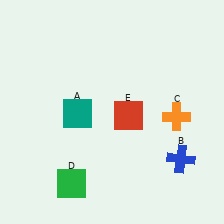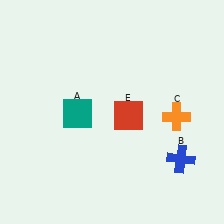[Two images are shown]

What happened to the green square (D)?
The green square (D) was removed in Image 2. It was in the bottom-left area of Image 1.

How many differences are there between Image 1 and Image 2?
There is 1 difference between the two images.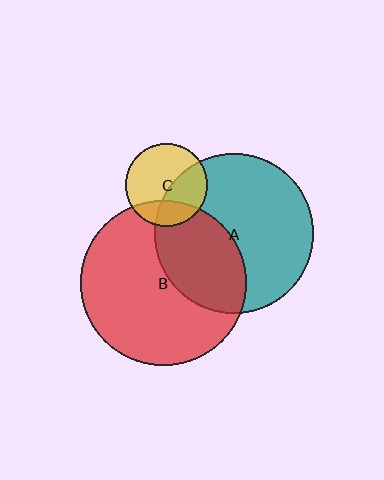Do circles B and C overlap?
Yes.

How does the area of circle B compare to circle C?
Approximately 4.1 times.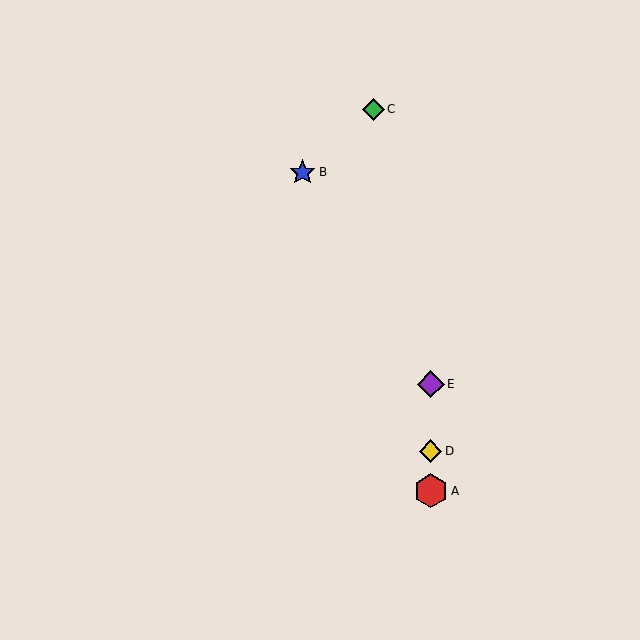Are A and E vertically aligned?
Yes, both are at x≈431.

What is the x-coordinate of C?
Object C is at x≈373.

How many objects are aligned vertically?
3 objects (A, D, E) are aligned vertically.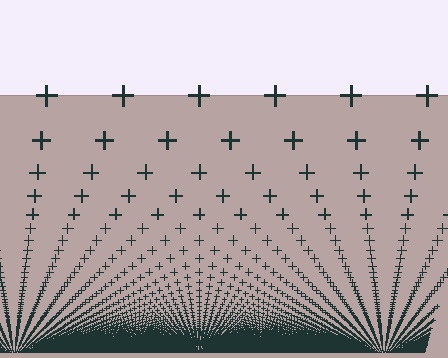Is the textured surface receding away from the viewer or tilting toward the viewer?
The surface appears to tilt toward the viewer. Texture elements get larger and sparser toward the top.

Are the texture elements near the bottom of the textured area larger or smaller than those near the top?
Smaller. The gradient is inverted — elements near the bottom are smaller and denser.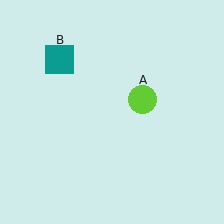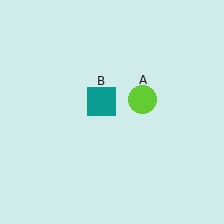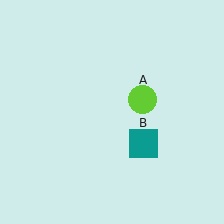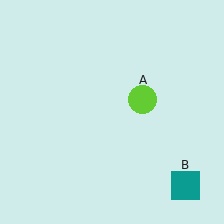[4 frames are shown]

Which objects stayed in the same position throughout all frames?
Lime circle (object A) remained stationary.